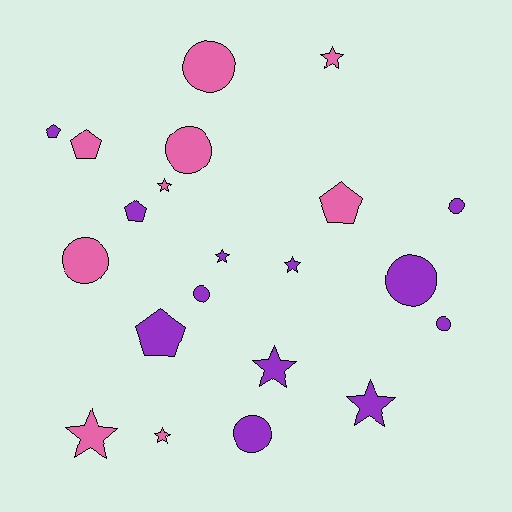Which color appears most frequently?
Purple, with 12 objects.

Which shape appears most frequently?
Circle, with 8 objects.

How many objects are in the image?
There are 21 objects.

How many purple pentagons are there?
There are 3 purple pentagons.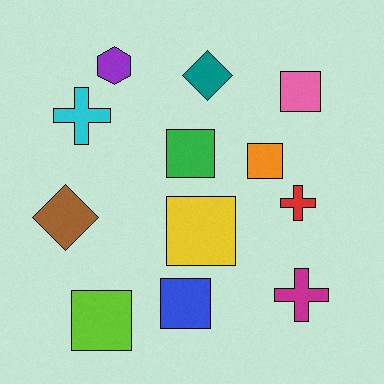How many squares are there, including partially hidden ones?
There are 6 squares.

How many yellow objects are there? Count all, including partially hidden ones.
There is 1 yellow object.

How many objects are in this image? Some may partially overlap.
There are 12 objects.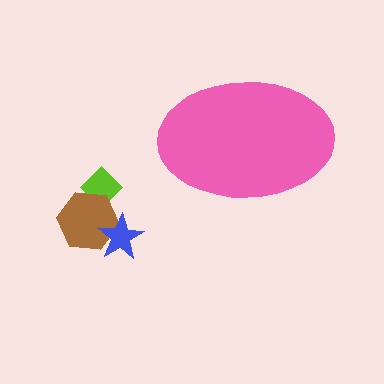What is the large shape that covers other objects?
A pink ellipse.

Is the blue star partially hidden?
No, the blue star is fully visible.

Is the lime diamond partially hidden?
No, the lime diamond is fully visible.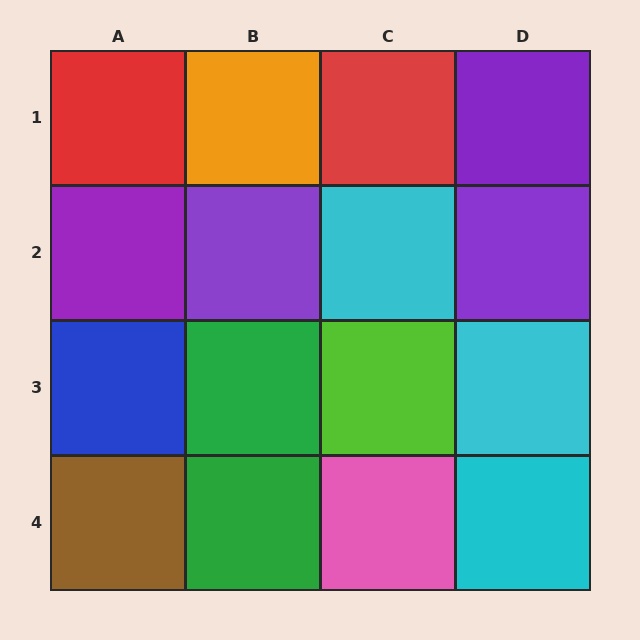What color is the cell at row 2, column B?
Purple.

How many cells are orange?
1 cell is orange.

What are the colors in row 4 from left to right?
Brown, green, pink, cyan.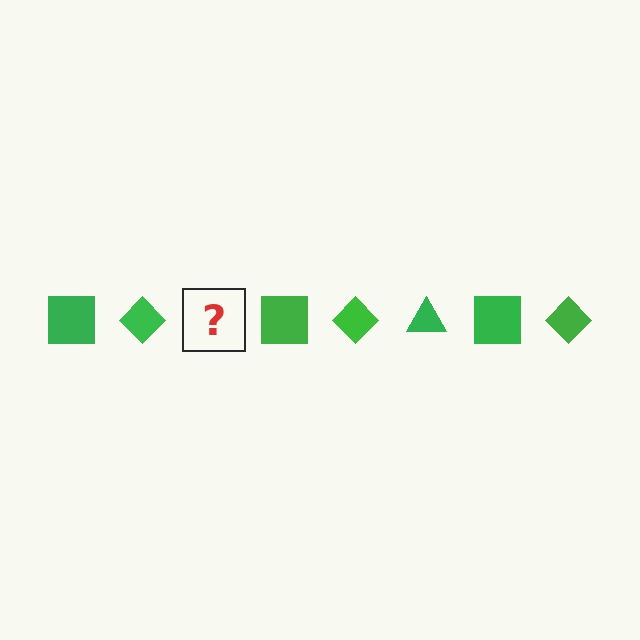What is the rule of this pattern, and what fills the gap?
The rule is that the pattern cycles through square, diamond, triangle shapes in green. The gap should be filled with a green triangle.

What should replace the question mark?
The question mark should be replaced with a green triangle.